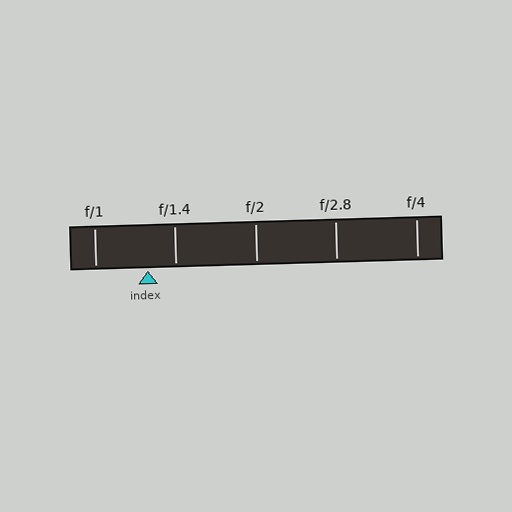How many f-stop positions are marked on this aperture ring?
There are 5 f-stop positions marked.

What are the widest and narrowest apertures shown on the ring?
The widest aperture shown is f/1 and the narrowest is f/4.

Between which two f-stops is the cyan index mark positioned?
The index mark is between f/1 and f/1.4.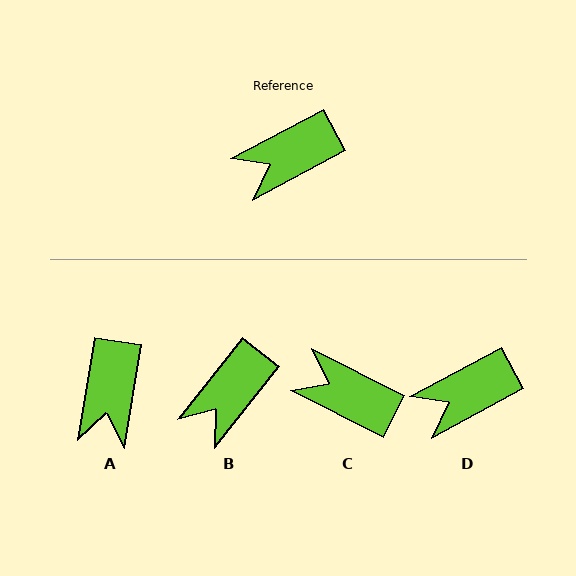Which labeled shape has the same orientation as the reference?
D.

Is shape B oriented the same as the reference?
No, it is off by about 23 degrees.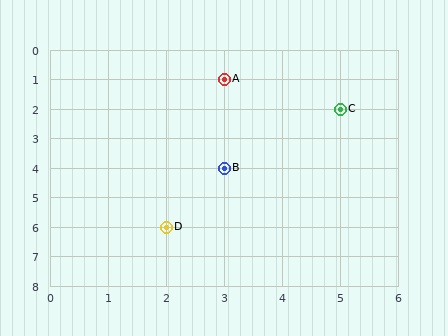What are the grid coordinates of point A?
Point A is at grid coordinates (3, 1).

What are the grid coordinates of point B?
Point B is at grid coordinates (3, 4).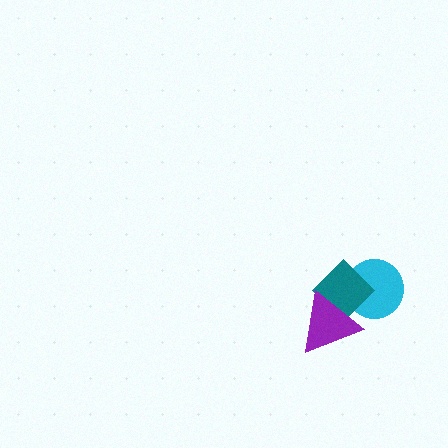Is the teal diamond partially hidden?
Yes, it is partially covered by another shape.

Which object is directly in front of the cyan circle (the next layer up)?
The teal diamond is directly in front of the cyan circle.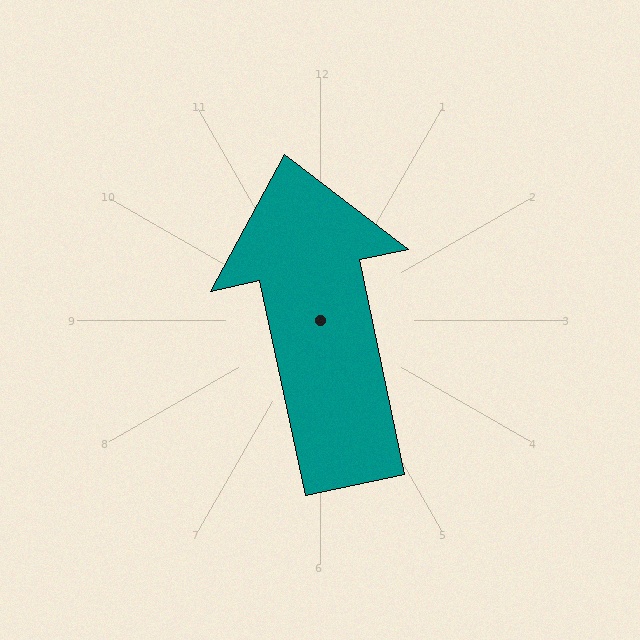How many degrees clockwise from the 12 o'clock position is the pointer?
Approximately 348 degrees.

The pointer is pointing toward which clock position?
Roughly 12 o'clock.